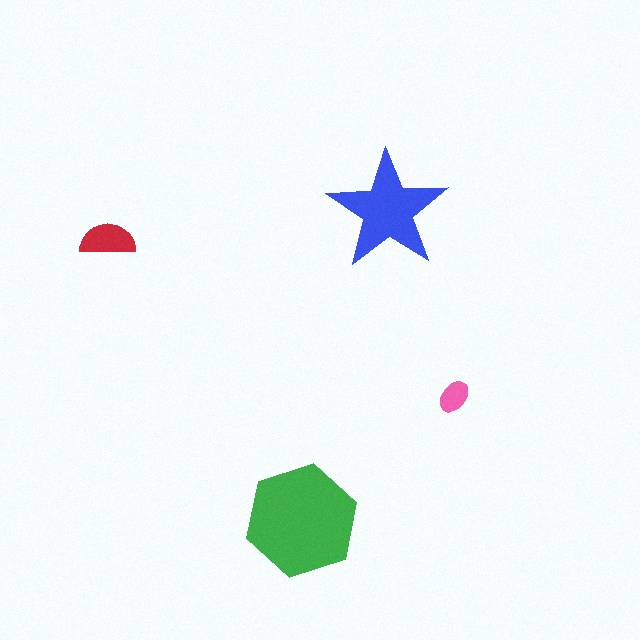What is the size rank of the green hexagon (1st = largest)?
1st.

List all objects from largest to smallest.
The green hexagon, the blue star, the red semicircle, the pink ellipse.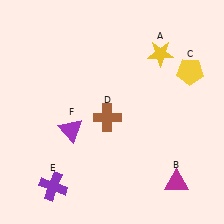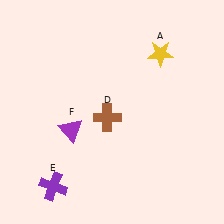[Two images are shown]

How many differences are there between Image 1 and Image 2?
There are 2 differences between the two images.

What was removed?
The yellow pentagon (C), the magenta triangle (B) were removed in Image 2.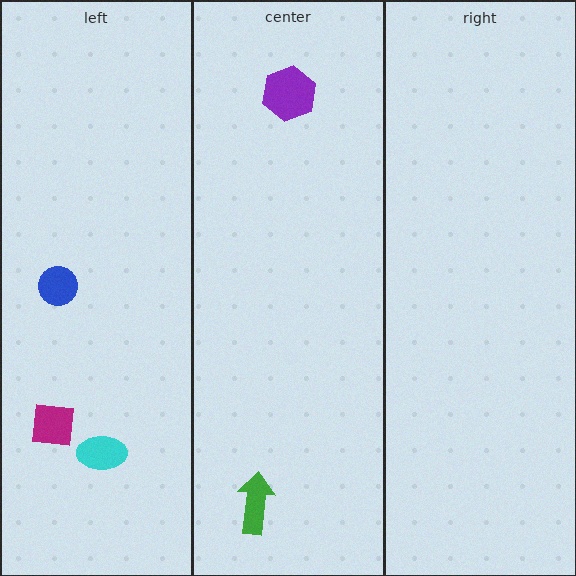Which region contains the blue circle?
The left region.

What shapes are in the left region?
The magenta square, the blue circle, the cyan ellipse.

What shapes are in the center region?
The purple hexagon, the green arrow.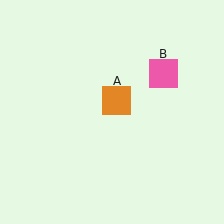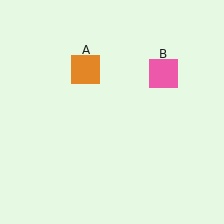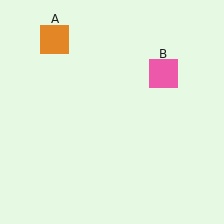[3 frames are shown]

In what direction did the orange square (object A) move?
The orange square (object A) moved up and to the left.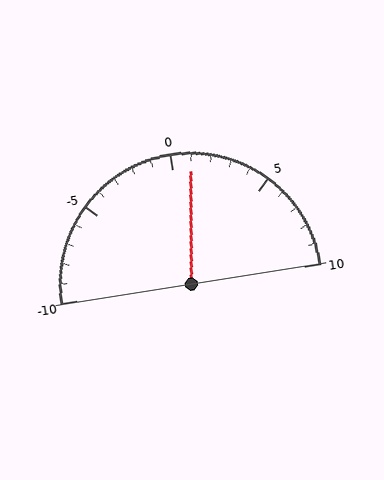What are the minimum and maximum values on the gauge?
The gauge ranges from -10 to 10.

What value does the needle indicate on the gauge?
The needle indicates approximately 1.